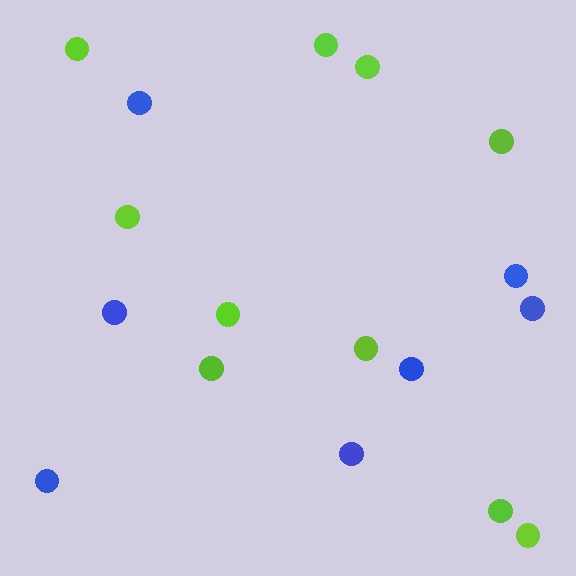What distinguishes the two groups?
There are 2 groups: one group of blue circles (7) and one group of lime circles (10).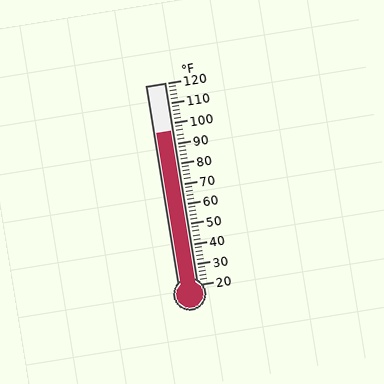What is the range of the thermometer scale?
The thermometer scale ranges from 20°F to 120°F.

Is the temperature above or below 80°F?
The temperature is above 80°F.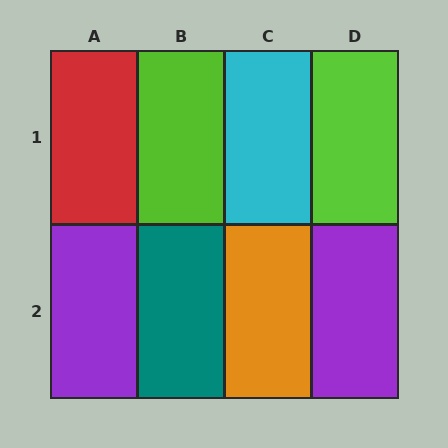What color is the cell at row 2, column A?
Purple.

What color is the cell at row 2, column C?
Orange.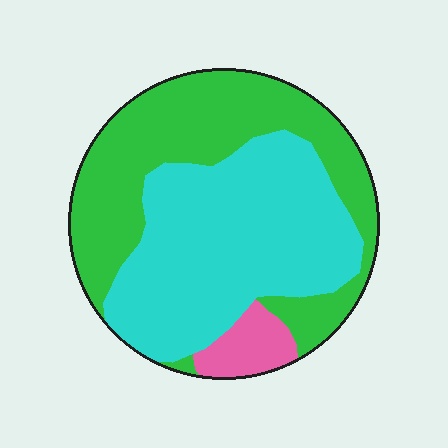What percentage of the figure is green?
Green covers 44% of the figure.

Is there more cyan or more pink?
Cyan.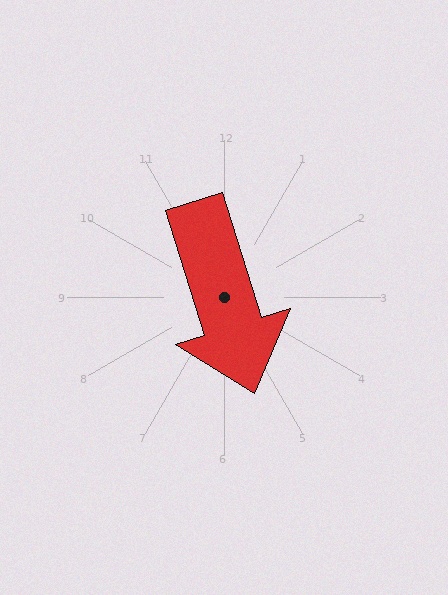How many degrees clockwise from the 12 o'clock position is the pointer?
Approximately 163 degrees.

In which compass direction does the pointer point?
South.